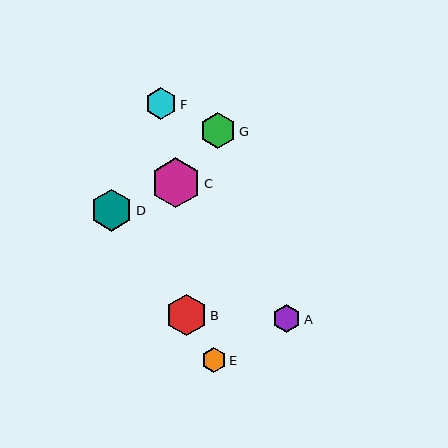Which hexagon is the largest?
Hexagon C is the largest with a size of approximately 50 pixels.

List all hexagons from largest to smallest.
From largest to smallest: C, B, D, G, F, A, E.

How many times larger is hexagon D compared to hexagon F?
Hexagon D is approximately 1.3 times the size of hexagon F.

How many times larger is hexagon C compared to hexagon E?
Hexagon C is approximately 2.0 times the size of hexagon E.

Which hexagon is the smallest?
Hexagon E is the smallest with a size of approximately 24 pixels.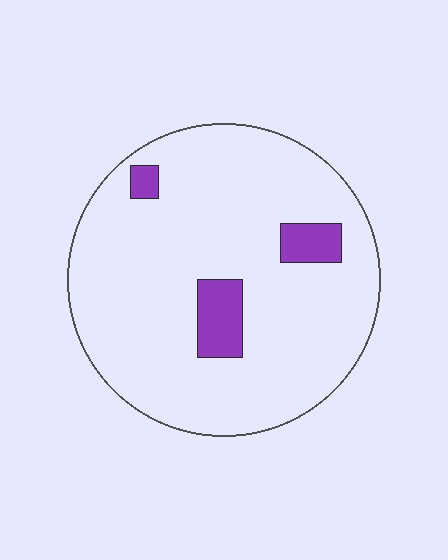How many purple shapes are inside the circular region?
3.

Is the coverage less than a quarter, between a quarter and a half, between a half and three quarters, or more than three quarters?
Less than a quarter.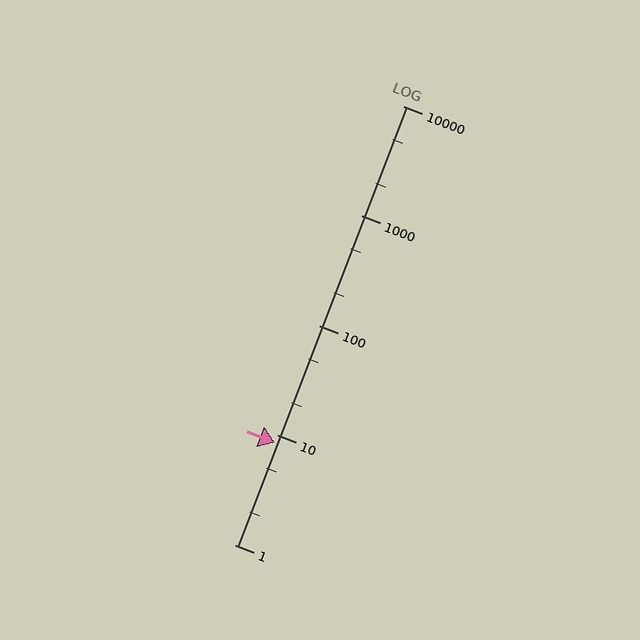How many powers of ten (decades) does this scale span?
The scale spans 4 decades, from 1 to 10000.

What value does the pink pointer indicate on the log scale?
The pointer indicates approximately 8.6.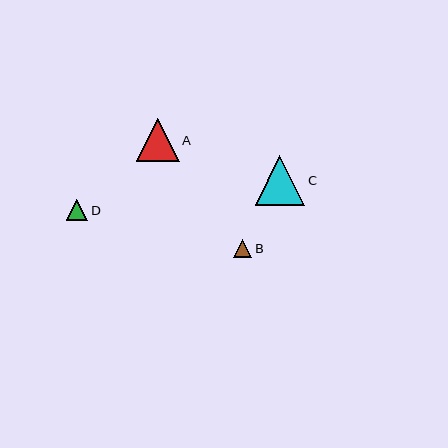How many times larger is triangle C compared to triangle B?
Triangle C is approximately 2.7 times the size of triangle B.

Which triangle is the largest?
Triangle C is the largest with a size of approximately 49 pixels.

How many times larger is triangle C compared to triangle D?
Triangle C is approximately 2.3 times the size of triangle D.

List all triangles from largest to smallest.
From largest to smallest: C, A, D, B.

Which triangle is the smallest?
Triangle B is the smallest with a size of approximately 18 pixels.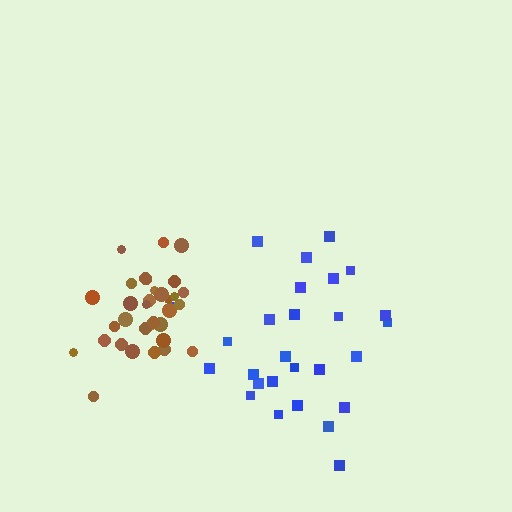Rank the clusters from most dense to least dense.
brown, blue.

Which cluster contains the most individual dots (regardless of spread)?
Brown (34).